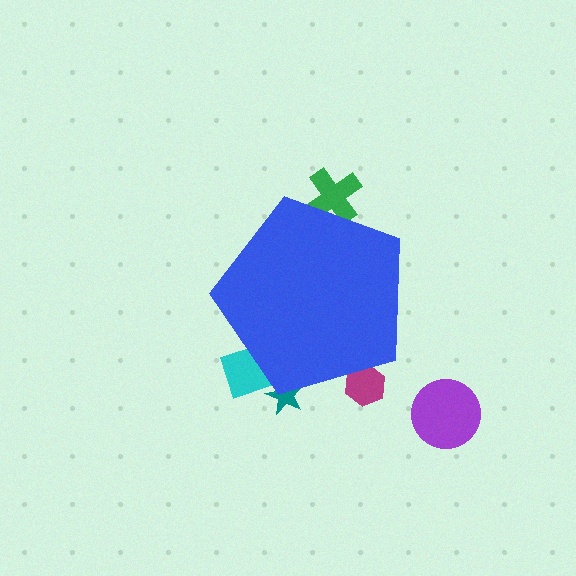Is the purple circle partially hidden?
No, the purple circle is fully visible.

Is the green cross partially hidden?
Yes, the green cross is partially hidden behind the blue pentagon.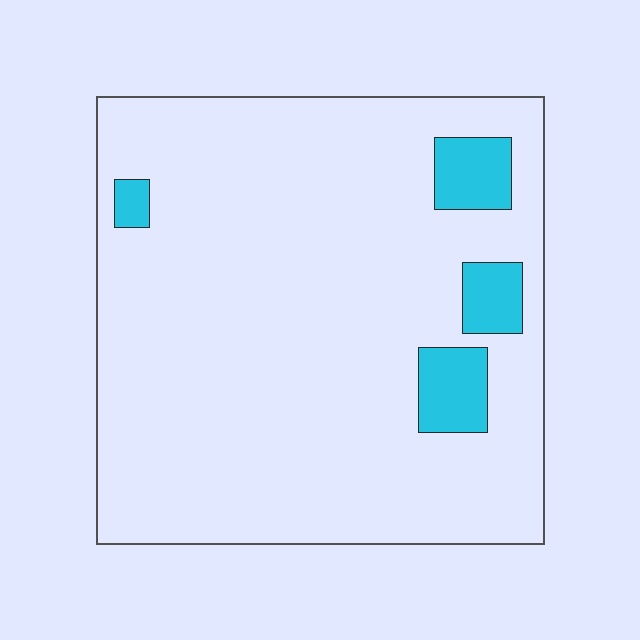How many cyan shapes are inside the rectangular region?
4.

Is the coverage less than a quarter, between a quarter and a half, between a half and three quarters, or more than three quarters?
Less than a quarter.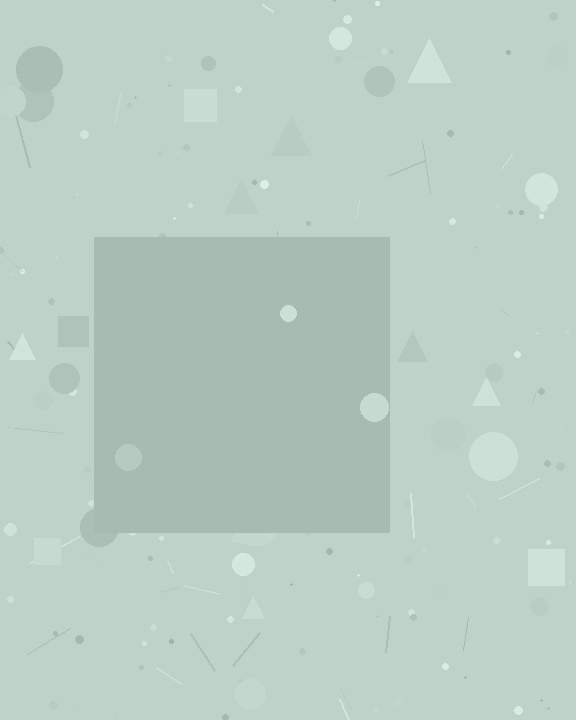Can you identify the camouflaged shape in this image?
The camouflaged shape is a square.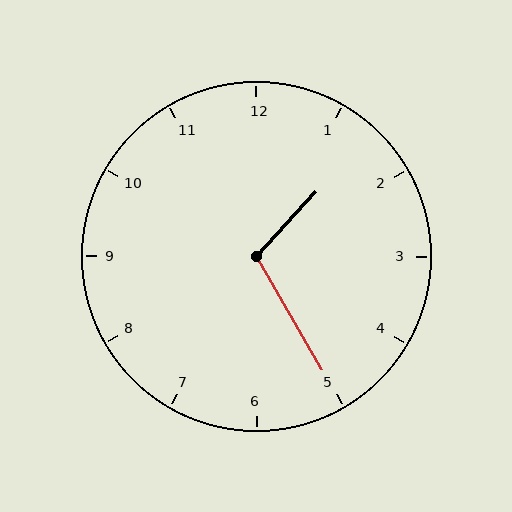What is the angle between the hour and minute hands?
Approximately 108 degrees.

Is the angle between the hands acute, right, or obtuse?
It is obtuse.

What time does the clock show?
1:25.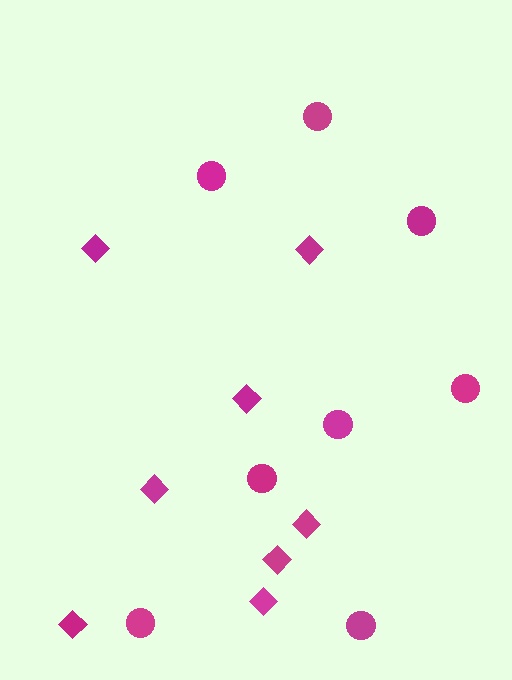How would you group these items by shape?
There are 2 groups: one group of circles (8) and one group of diamonds (8).